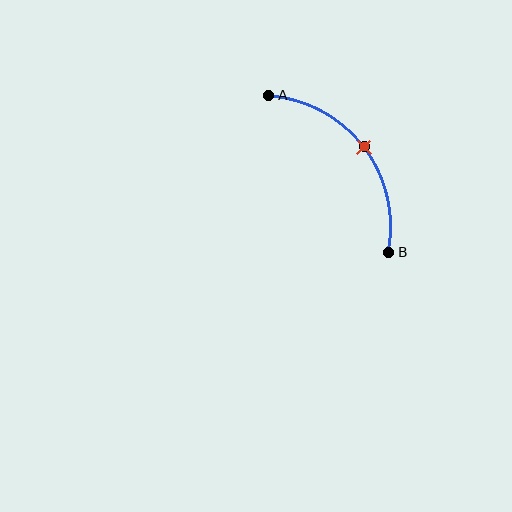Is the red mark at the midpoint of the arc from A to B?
Yes. The red mark lies on the arc at equal arc-length from both A and B — it is the arc midpoint.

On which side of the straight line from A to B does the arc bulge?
The arc bulges above and to the right of the straight line connecting A and B.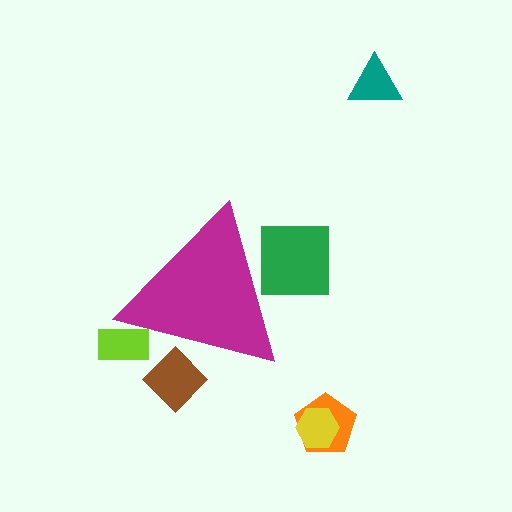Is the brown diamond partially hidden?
Yes, the brown diamond is partially hidden behind the magenta triangle.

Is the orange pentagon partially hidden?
No, the orange pentagon is fully visible.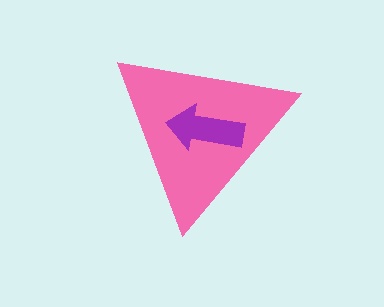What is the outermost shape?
The pink triangle.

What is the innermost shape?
The purple arrow.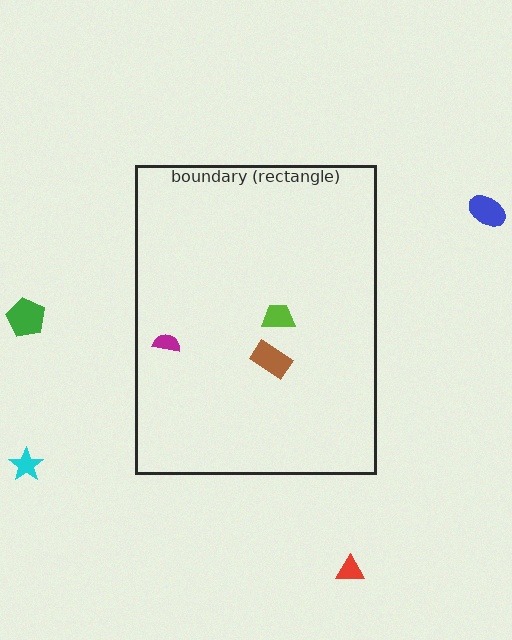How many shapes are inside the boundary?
3 inside, 4 outside.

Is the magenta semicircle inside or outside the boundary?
Inside.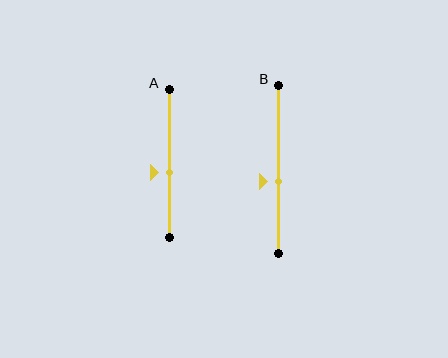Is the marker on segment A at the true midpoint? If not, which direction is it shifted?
No, the marker on segment A is shifted downward by about 5% of the segment length.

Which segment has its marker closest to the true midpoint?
Segment A has its marker closest to the true midpoint.